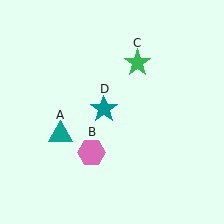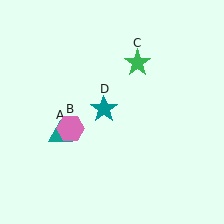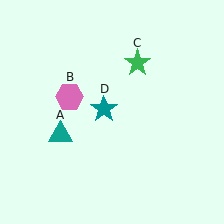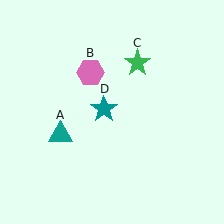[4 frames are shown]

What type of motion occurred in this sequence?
The pink hexagon (object B) rotated clockwise around the center of the scene.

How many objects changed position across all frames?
1 object changed position: pink hexagon (object B).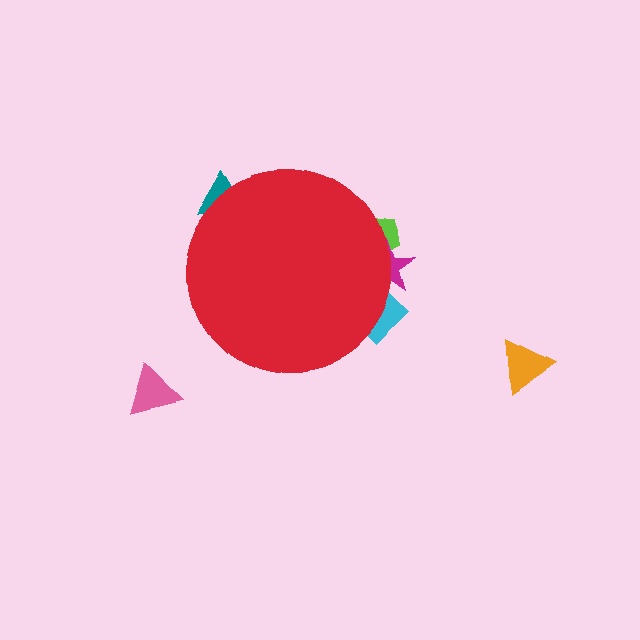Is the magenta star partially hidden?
Yes, the magenta star is partially hidden behind the red circle.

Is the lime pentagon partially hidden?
Yes, the lime pentagon is partially hidden behind the red circle.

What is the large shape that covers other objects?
A red circle.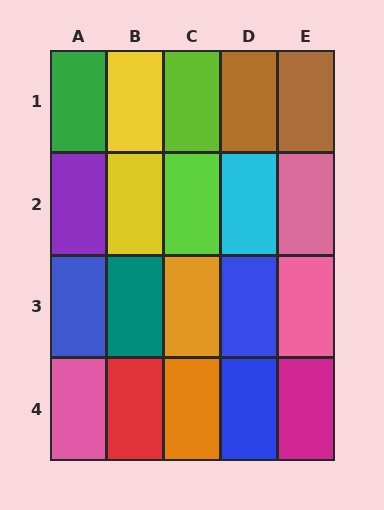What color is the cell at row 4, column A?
Pink.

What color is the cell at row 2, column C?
Lime.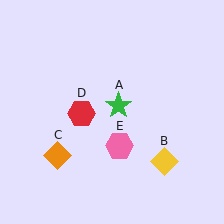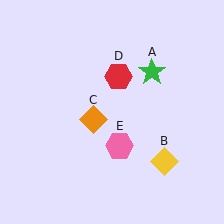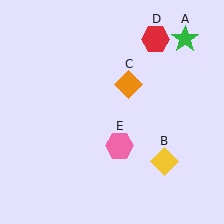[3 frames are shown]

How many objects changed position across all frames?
3 objects changed position: green star (object A), orange diamond (object C), red hexagon (object D).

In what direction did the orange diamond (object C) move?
The orange diamond (object C) moved up and to the right.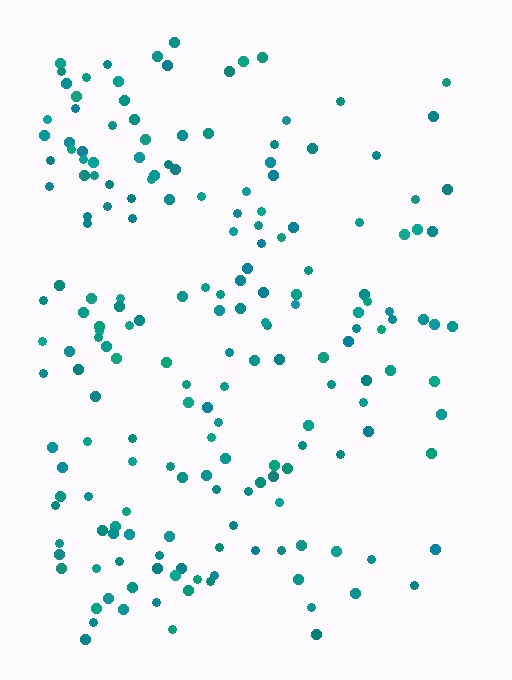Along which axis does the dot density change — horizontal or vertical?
Horizontal.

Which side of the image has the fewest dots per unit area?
The right.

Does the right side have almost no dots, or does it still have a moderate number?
Still a moderate number, just noticeably fewer than the left.